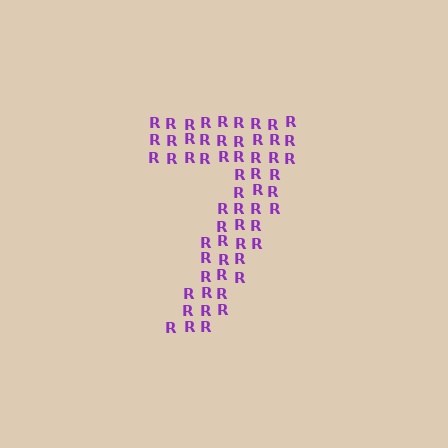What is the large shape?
The large shape is the digit 7.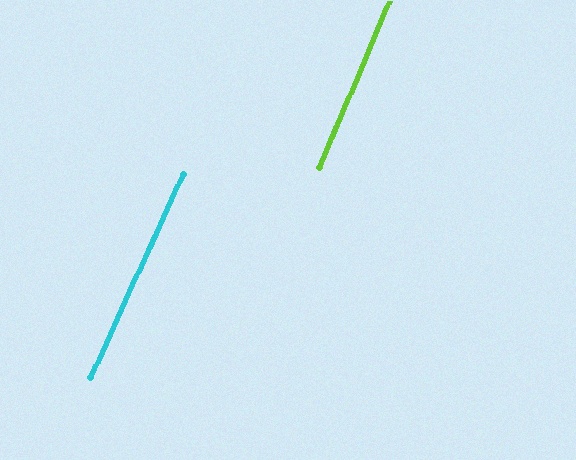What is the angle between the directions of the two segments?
Approximately 2 degrees.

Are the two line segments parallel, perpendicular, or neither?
Parallel — their directions differ by only 1.7°.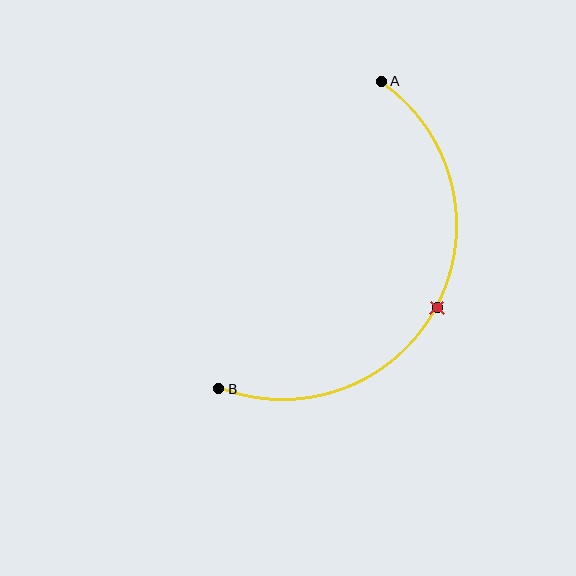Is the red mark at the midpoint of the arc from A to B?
Yes. The red mark lies on the arc at equal arc-length from both A and B — it is the arc midpoint.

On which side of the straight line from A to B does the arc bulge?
The arc bulges to the right of the straight line connecting A and B.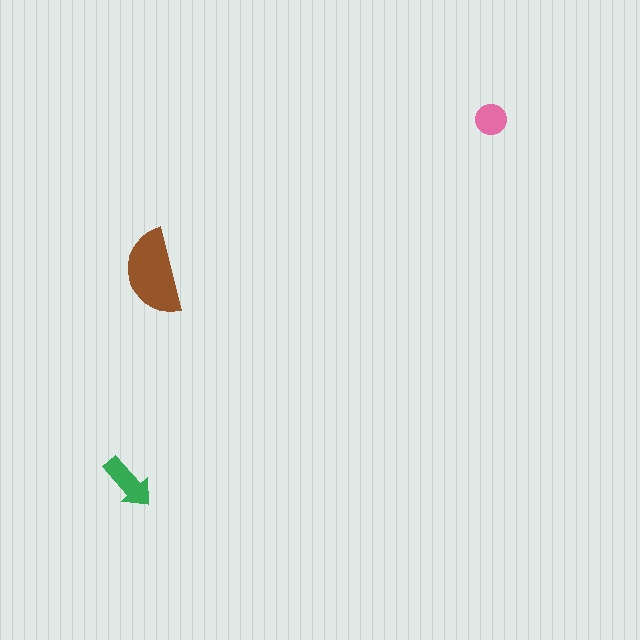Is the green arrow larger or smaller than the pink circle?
Larger.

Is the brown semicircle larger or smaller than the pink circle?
Larger.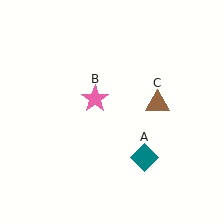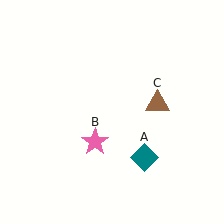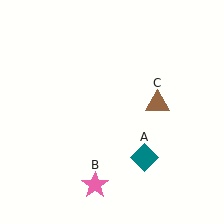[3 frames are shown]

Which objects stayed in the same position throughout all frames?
Teal diamond (object A) and brown triangle (object C) remained stationary.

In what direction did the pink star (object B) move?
The pink star (object B) moved down.